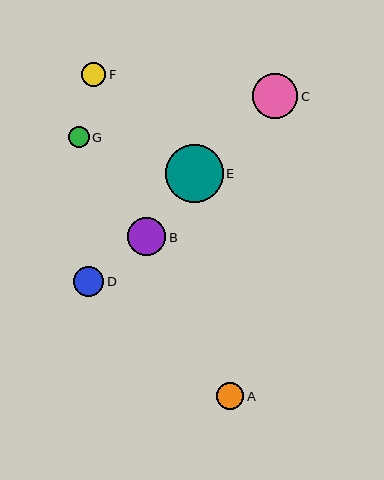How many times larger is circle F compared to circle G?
Circle F is approximately 1.2 times the size of circle G.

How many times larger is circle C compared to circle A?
Circle C is approximately 1.6 times the size of circle A.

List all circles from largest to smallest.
From largest to smallest: E, C, B, D, A, F, G.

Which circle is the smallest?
Circle G is the smallest with a size of approximately 20 pixels.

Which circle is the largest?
Circle E is the largest with a size of approximately 58 pixels.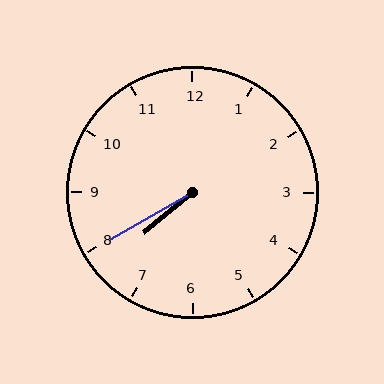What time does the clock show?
7:40.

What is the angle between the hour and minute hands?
Approximately 10 degrees.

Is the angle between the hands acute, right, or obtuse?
It is acute.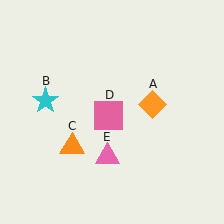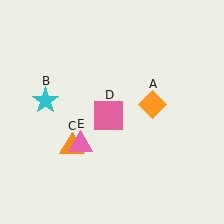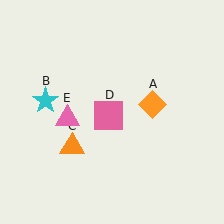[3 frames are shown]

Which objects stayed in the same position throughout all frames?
Orange diamond (object A) and cyan star (object B) and orange triangle (object C) and pink square (object D) remained stationary.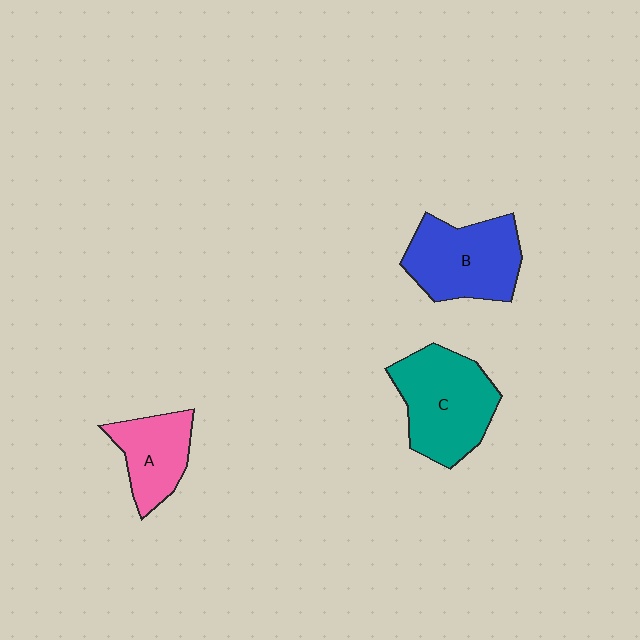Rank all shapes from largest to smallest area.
From largest to smallest: C (teal), B (blue), A (pink).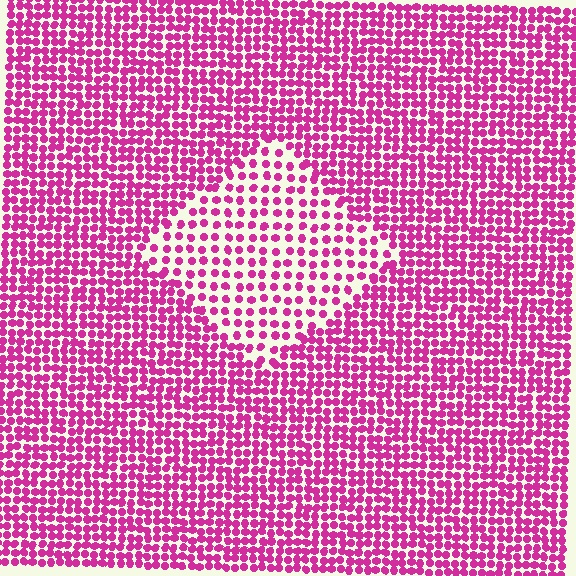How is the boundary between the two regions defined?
The boundary is defined by a change in element density (approximately 1.9x ratio). All elements are the same color, size, and shape.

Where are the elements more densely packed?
The elements are more densely packed outside the diamond boundary.